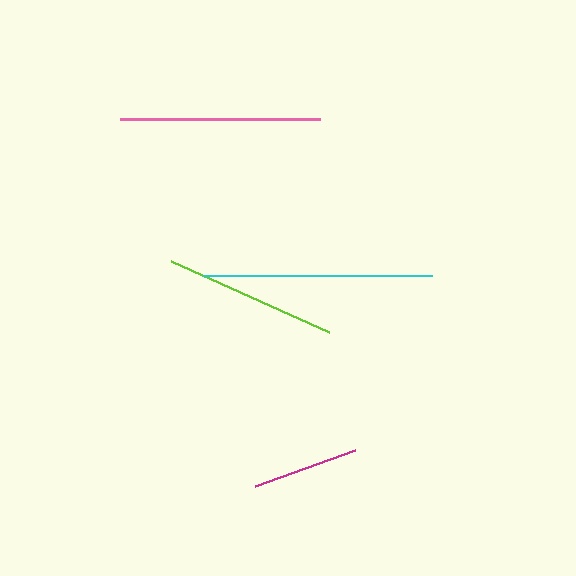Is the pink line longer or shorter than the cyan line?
The cyan line is longer than the pink line.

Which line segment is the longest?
The cyan line is the longest at approximately 229 pixels.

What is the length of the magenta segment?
The magenta segment is approximately 106 pixels long.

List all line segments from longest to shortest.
From longest to shortest: cyan, pink, lime, magenta.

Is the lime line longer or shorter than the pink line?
The pink line is longer than the lime line.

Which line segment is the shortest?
The magenta line is the shortest at approximately 106 pixels.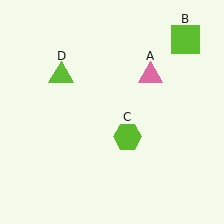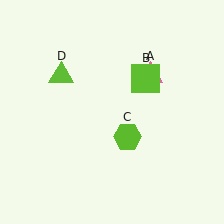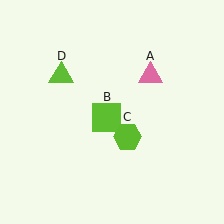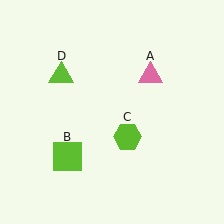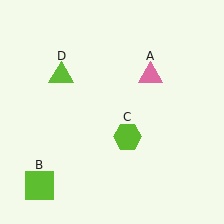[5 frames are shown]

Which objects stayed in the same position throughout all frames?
Pink triangle (object A) and lime hexagon (object C) and lime triangle (object D) remained stationary.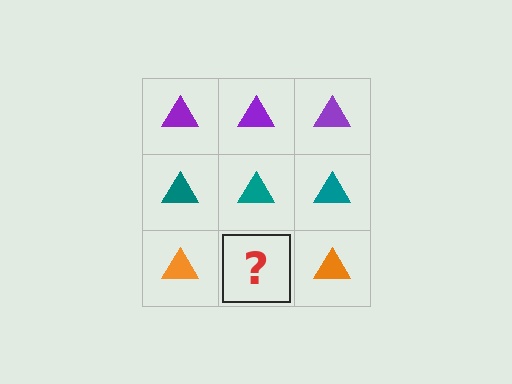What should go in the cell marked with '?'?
The missing cell should contain an orange triangle.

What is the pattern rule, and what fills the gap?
The rule is that each row has a consistent color. The gap should be filled with an orange triangle.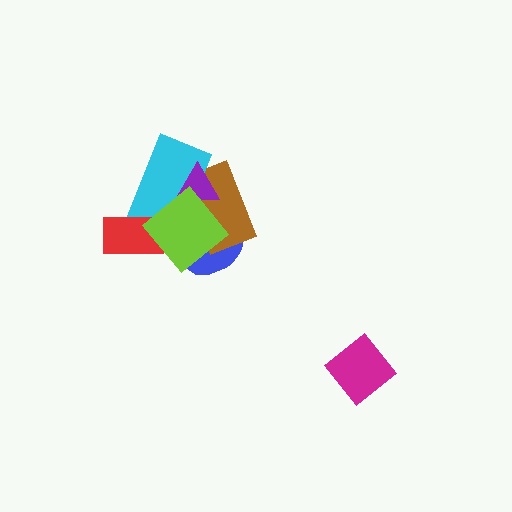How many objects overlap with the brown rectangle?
4 objects overlap with the brown rectangle.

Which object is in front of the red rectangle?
The lime diamond is in front of the red rectangle.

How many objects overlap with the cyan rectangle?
4 objects overlap with the cyan rectangle.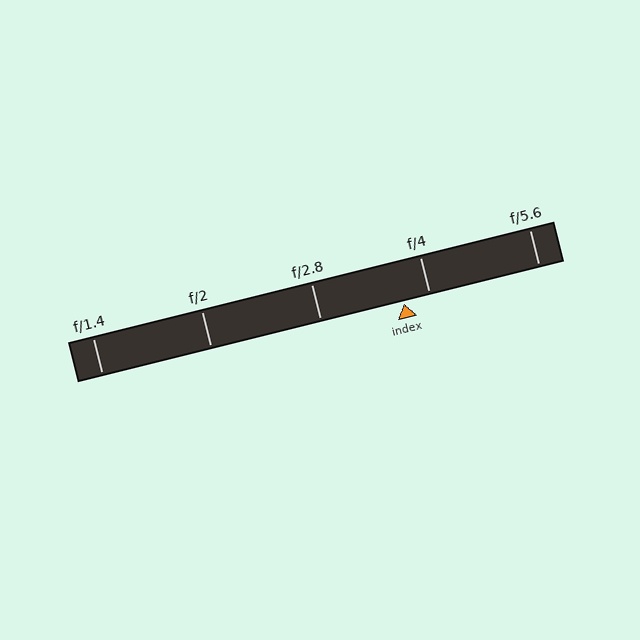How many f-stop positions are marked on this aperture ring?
There are 5 f-stop positions marked.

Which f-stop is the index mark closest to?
The index mark is closest to f/4.